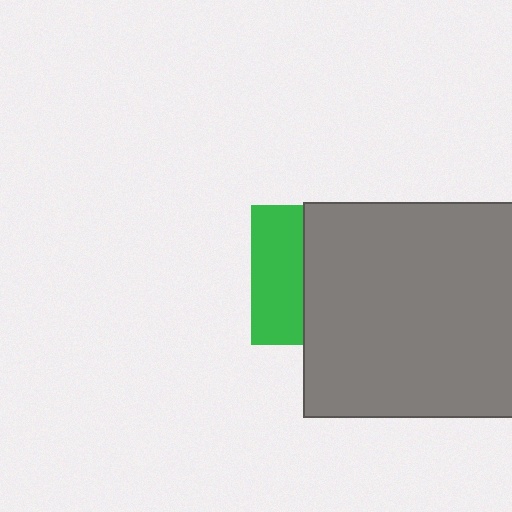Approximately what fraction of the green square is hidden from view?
Roughly 63% of the green square is hidden behind the gray square.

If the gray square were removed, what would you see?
You would see the complete green square.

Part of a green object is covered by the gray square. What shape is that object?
It is a square.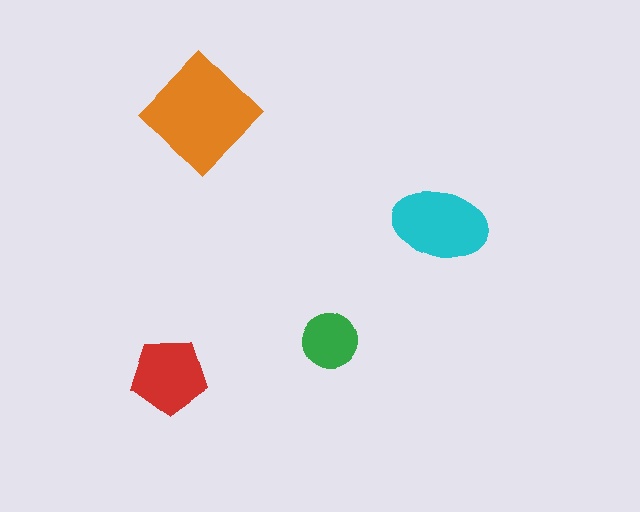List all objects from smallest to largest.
The green circle, the red pentagon, the cyan ellipse, the orange diamond.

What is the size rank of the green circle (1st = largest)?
4th.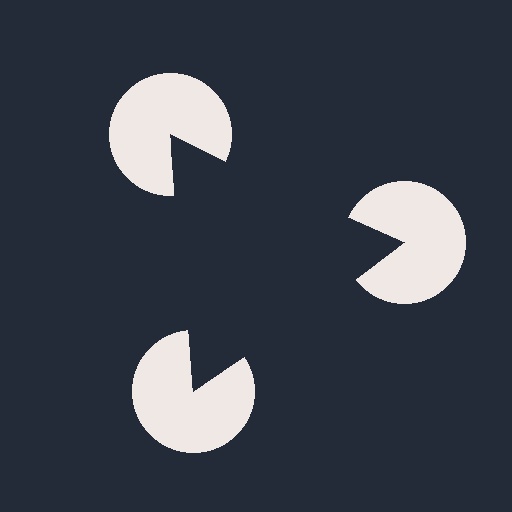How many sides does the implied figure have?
3 sides.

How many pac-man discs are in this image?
There are 3 — one at each vertex of the illusory triangle.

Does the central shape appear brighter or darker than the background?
It typically appears slightly darker than the background, even though no actual brightness change is drawn.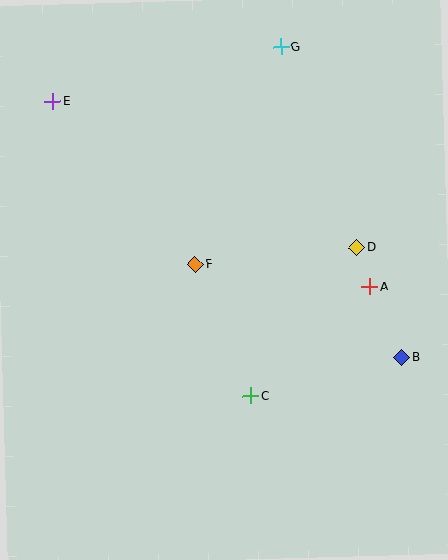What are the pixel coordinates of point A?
Point A is at (370, 287).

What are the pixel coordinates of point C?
Point C is at (251, 396).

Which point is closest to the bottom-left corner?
Point C is closest to the bottom-left corner.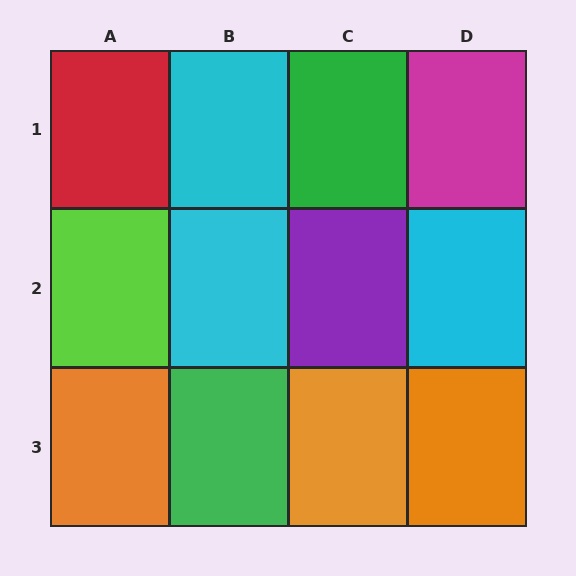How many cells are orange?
3 cells are orange.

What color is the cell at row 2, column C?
Purple.